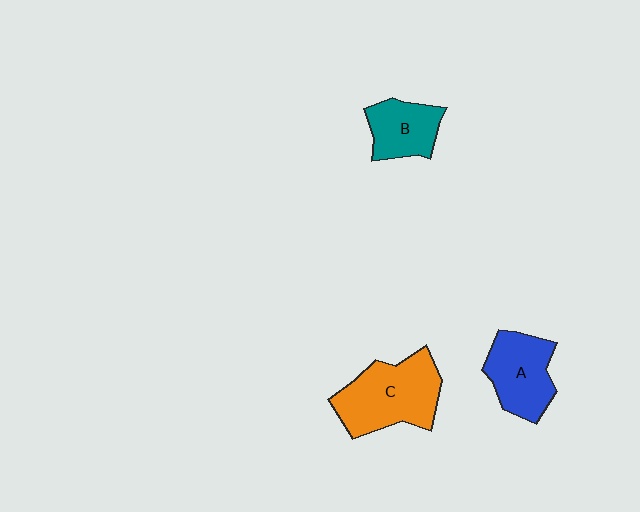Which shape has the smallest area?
Shape B (teal).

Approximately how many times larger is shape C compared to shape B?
Approximately 1.7 times.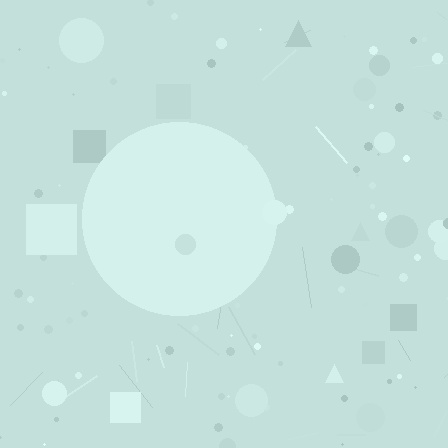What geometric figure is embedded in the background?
A circle is embedded in the background.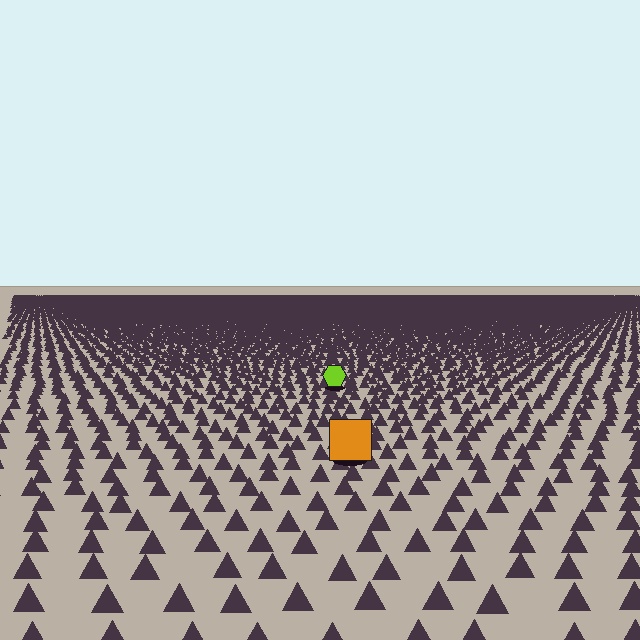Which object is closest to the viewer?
The orange square is closest. The texture marks near it are larger and more spread out.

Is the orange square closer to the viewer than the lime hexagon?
Yes. The orange square is closer — you can tell from the texture gradient: the ground texture is coarser near it.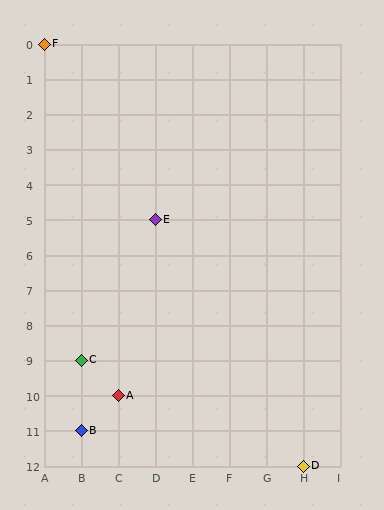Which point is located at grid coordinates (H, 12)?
Point D is at (H, 12).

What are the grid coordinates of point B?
Point B is at grid coordinates (B, 11).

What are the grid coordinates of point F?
Point F is at grid coordinates (A, 0).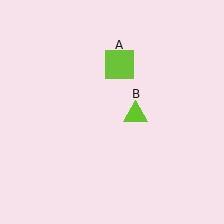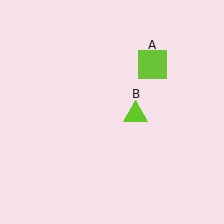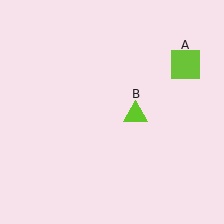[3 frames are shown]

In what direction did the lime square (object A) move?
The lime square (object A) moved right.